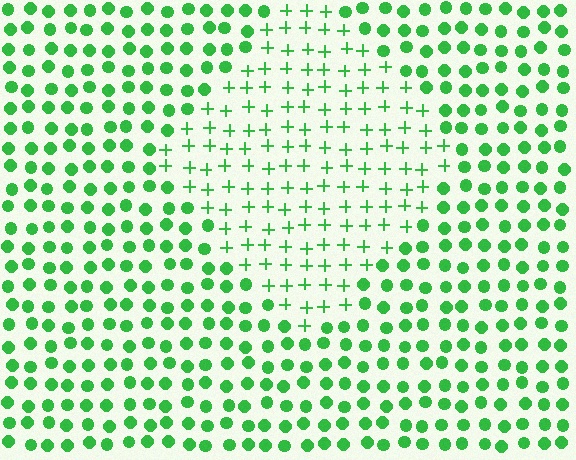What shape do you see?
I see a diamond.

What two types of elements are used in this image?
The image uses plus signs inside the diamond region and circles outside it.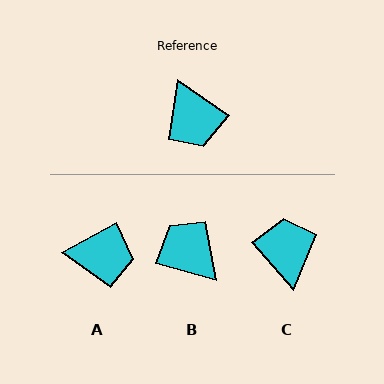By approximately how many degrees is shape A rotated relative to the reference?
Approximately 63 degrees counter-clockwise.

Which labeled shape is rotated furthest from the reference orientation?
C, about 166 degrees away.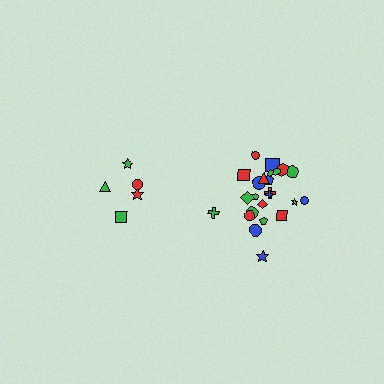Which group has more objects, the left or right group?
The right group.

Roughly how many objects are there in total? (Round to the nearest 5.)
Roughly 30 objects in total.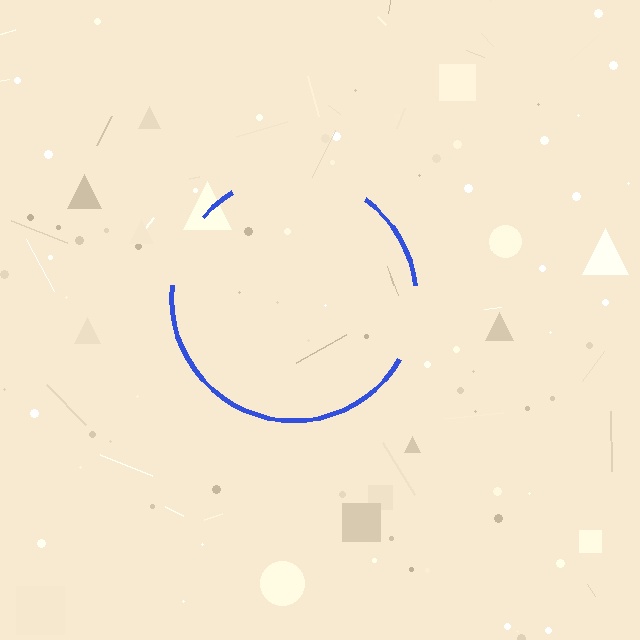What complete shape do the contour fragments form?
The contour fragments form a circle.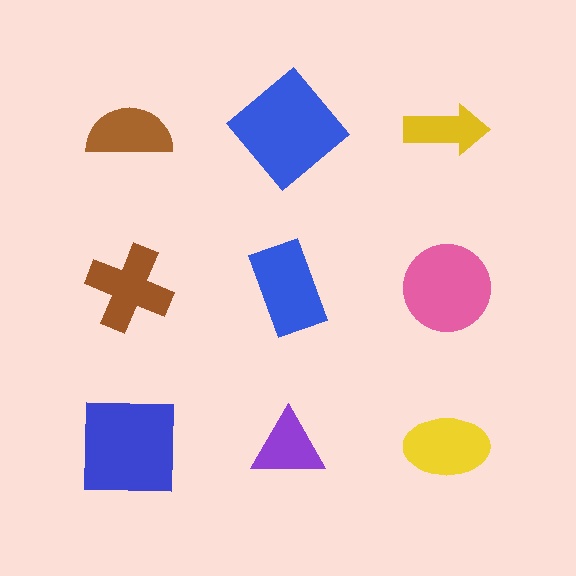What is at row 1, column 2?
A blue diamond.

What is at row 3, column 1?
A blue square.